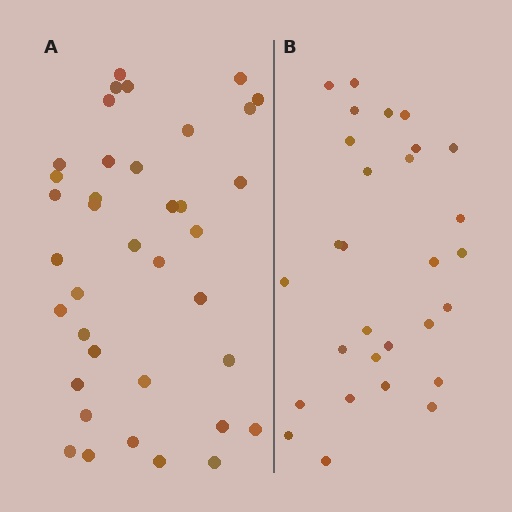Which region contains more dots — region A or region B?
Region A (the left region) has more dots.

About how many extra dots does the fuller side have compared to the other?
Region A has roughly 8 or so more dots than region B.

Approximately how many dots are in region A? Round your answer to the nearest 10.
About 40 dots. (The exact count is 38, which rounds to 40.)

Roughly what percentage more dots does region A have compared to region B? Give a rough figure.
About 30% more.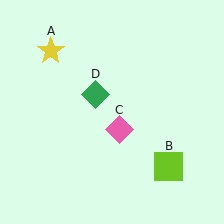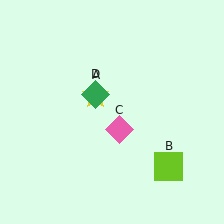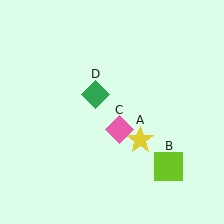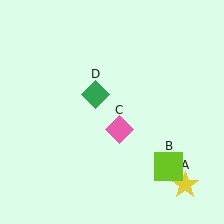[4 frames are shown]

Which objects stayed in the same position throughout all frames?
Lime square (object B) and pink diamond (object C) and green diamond (object D) remained stationary.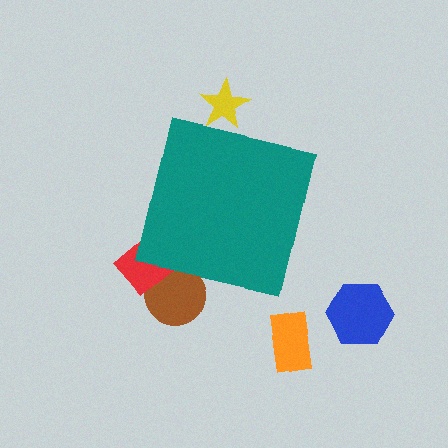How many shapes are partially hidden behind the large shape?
3 shapes are partially hidden.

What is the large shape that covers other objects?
A teal square.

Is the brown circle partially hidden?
Yes, the brown circle is partially hidden behind the teal square.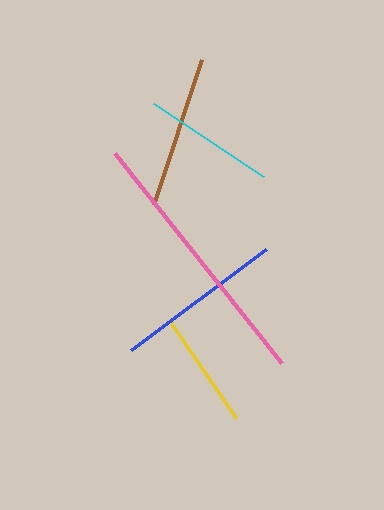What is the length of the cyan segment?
The cyan segment is approximately 131 pixels long.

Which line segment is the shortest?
The yellow line is the shortest at approximately 115 pixels.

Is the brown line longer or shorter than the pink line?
The pink line is longer than the brown line.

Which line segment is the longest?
The pink line is the longest at approximately 268 pixels.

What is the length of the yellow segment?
The yellow segment is approximately 115 pixels long.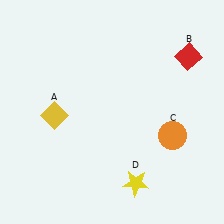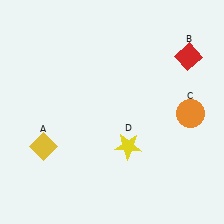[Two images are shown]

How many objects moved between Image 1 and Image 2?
3 objects moved between the two images.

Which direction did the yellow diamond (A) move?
The yellow diamond (A) moved down.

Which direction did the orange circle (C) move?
The orange circle (C) moved up.